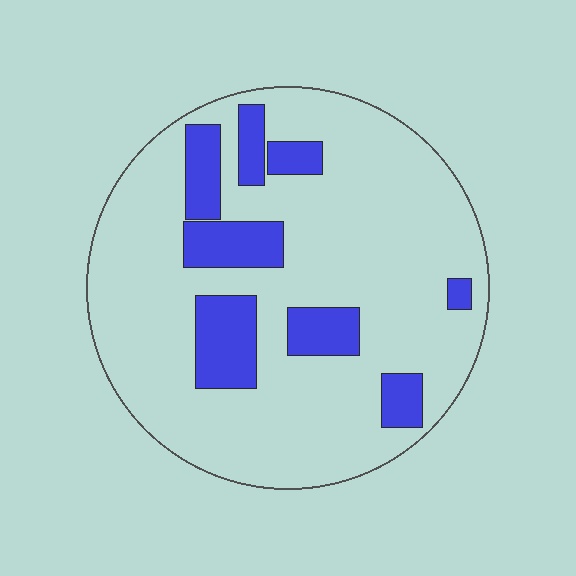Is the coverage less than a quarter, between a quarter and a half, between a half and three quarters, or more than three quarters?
Less than a quarter.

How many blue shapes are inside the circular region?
8.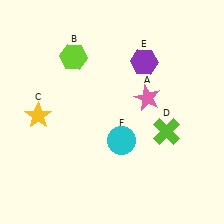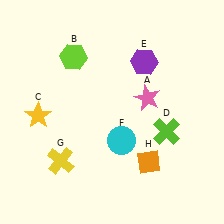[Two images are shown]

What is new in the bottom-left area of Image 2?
A yellow cross (G) was added in the bottom-left area of Image 2.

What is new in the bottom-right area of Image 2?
An orange diamond (H) was added in the bottom-right area of Image 2.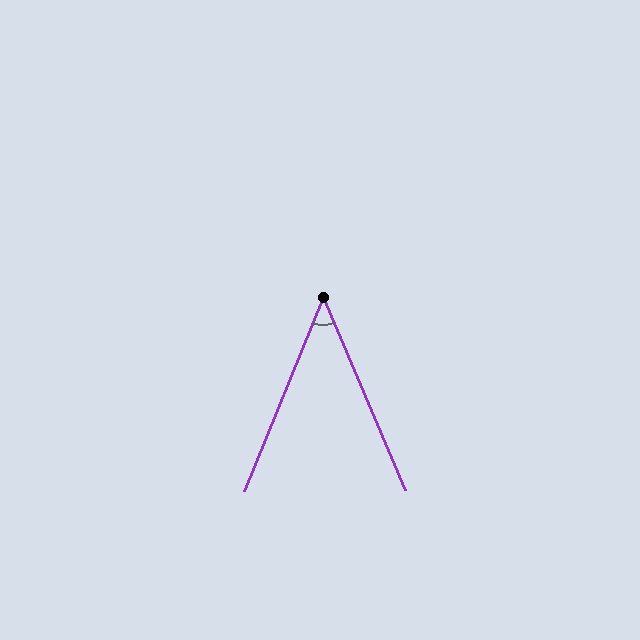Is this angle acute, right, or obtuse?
It is acute.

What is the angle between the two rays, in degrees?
Approximately 45 degrees.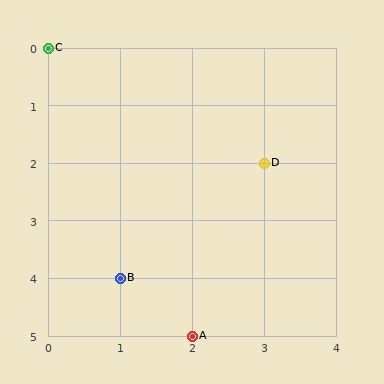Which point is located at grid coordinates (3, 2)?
Point D is at (3, 2).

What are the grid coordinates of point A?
Point A is at grid coordinates (2, 5).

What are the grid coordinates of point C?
Point C is at grid coordinates (0, 0).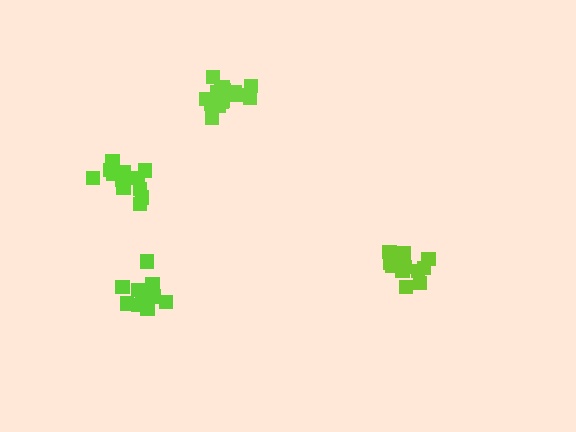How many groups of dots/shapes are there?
There are 4 groups.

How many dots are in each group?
Group 1: 17 dots, Group 2: 14 dots, Group 3: 13 dots, Group 4: 13 dots (57 total).